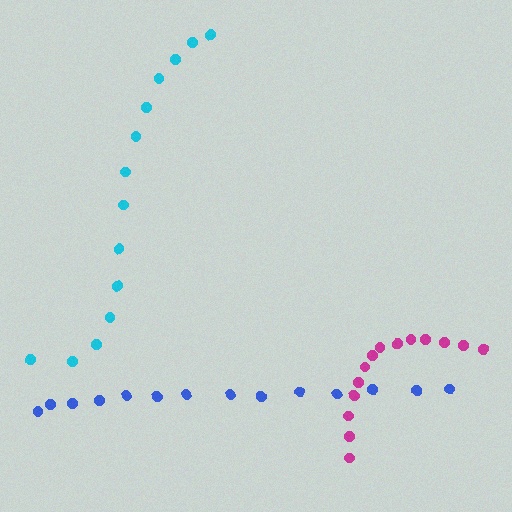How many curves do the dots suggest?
There are 3 distinct paths.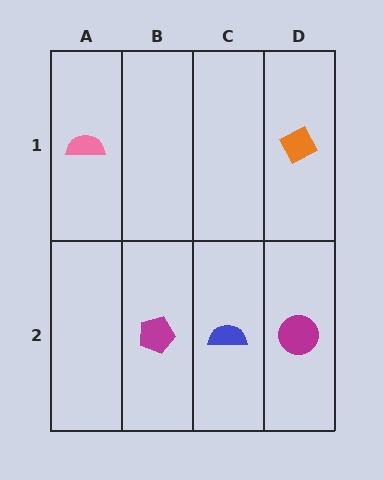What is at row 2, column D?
A magenta circle.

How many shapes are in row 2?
3 shapes.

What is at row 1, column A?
A pink semicircle.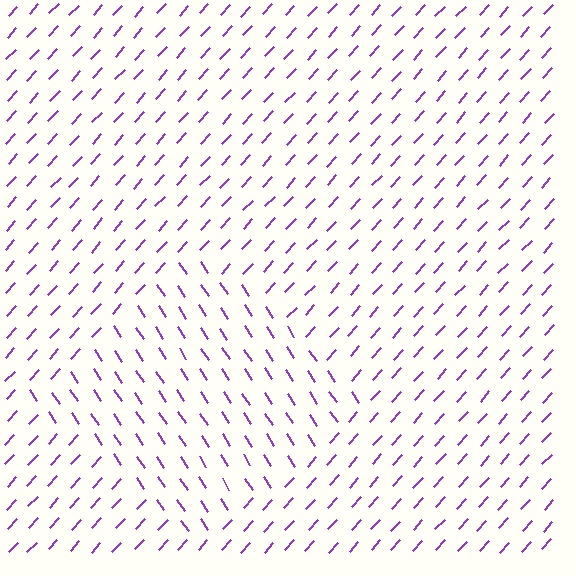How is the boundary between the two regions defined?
The boundary is defined purely by a change in line orientation (approximately 76 degrees difference). All lines are the same color and thickness.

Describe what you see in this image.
The image is filled with small purple line segments. A diamond region in the image has lines oriented differently from the surrounding lines, creating a visible texture boundary.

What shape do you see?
I see a diamond.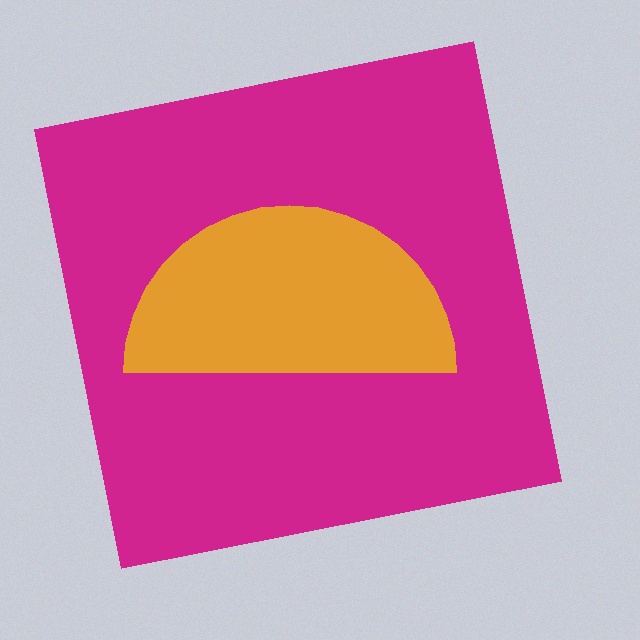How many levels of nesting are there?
2.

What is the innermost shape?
The orange semicircle.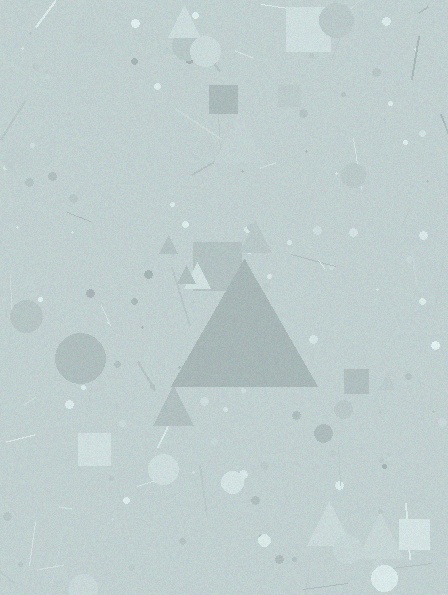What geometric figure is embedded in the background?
A triangle is embedded in the background.